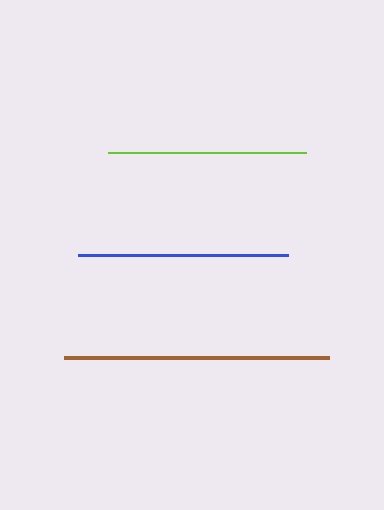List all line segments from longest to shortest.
From longest to shortest: brown, blue, lime.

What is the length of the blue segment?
The blue segment is approximately 210 pixels long.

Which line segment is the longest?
The brown line is the longest at approximately 265 pixels.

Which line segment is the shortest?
The lime line is the shortest at approximately 198 pixels.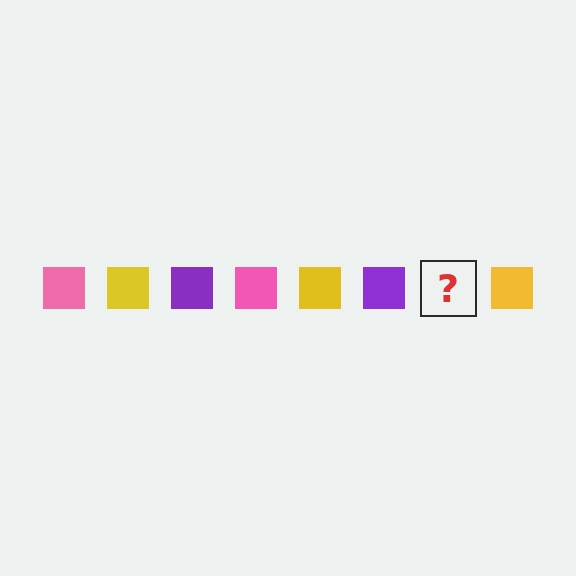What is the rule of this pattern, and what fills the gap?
The rule is that the pattern cycles through pink, yellow, purple squares. The gap should be filled with a pink square.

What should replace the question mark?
The question mark should be replaced with a pink square.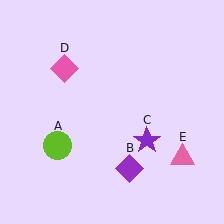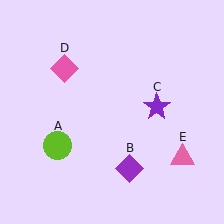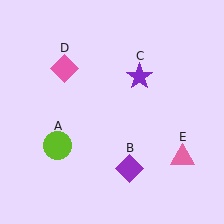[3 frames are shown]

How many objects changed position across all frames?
1 object changed position: purple star (object C).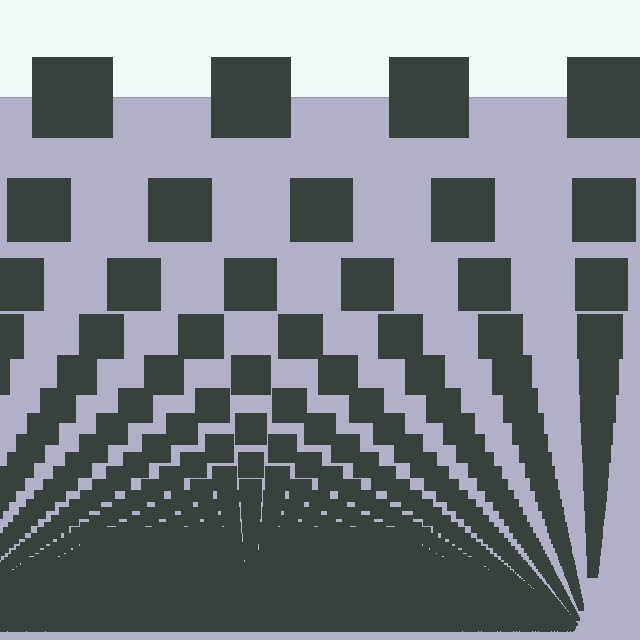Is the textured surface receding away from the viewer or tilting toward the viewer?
The surface appears to tilt toward the viewer. Texture elements get larger and sparser toward the top.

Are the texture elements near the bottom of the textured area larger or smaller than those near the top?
Smaller. The gradient is inverted — elements near the bottom are smaller and denser.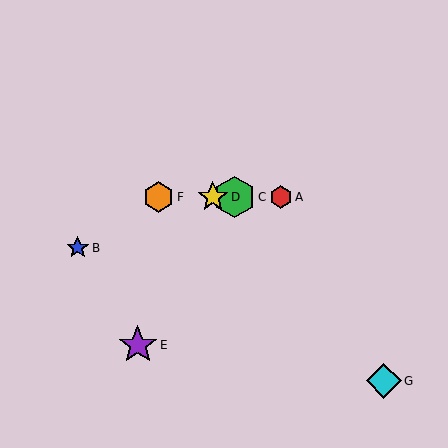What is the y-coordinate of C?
Object C is at y≈197.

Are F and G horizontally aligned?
No, F is at y≈197 and G is at y≈381.